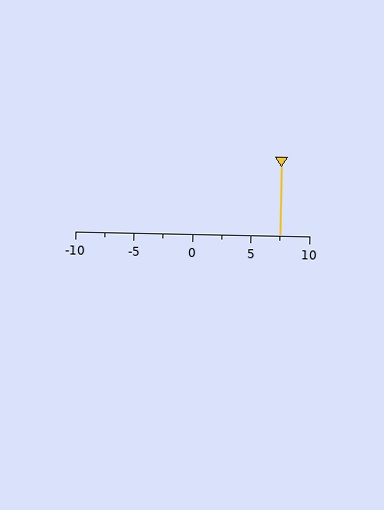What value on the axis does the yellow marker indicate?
The marker indicates approximately 7.5.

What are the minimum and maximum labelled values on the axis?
The axis runs from -10 to 10.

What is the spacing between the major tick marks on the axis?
The major ticks are spaced 5 apart.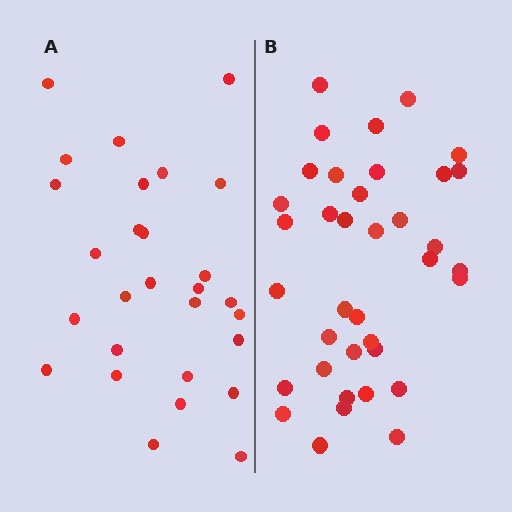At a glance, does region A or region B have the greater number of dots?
Region B (the right region) has more dots.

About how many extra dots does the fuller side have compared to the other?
Region B has roughly 8 or so more dots than region A.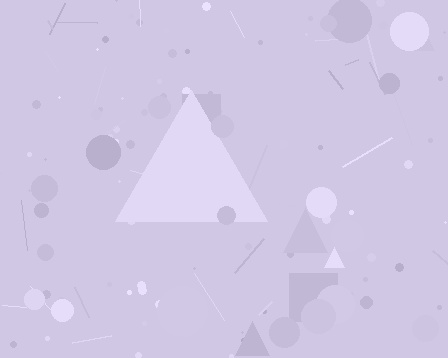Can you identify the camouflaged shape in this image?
The camouflaged shape is a triangle.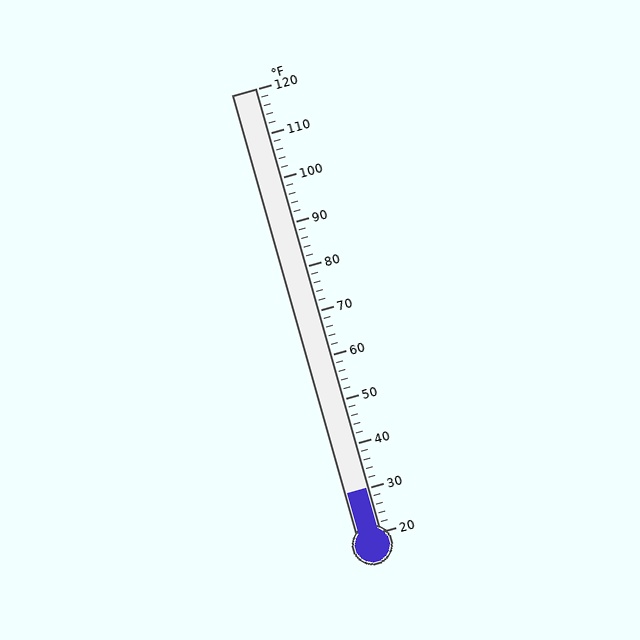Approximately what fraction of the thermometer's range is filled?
The thermometer is filled to approximately 10% of its range.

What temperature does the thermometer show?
The thermometer shows approximately 30°F.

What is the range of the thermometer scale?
The thermometer scale ranges from 20°F to 120°F.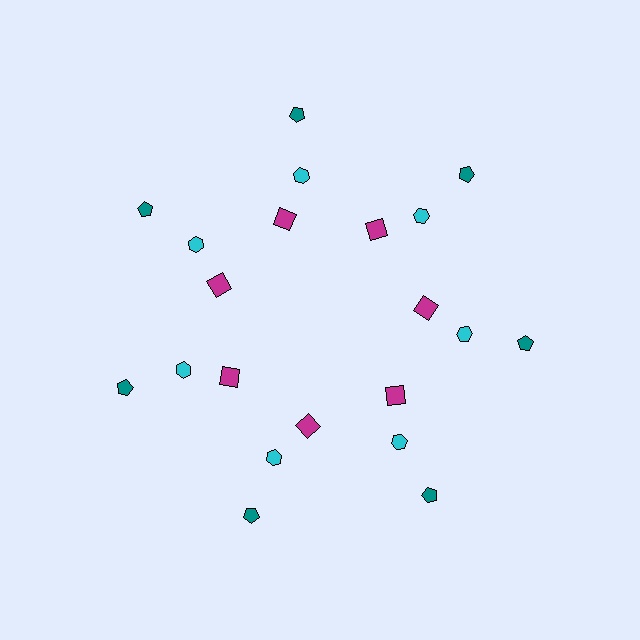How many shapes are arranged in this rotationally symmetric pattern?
There are 21 shapes, arranged in 7 groups of 3.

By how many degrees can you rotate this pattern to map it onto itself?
The pattern maps onto itself every 51 degrees of rotation.